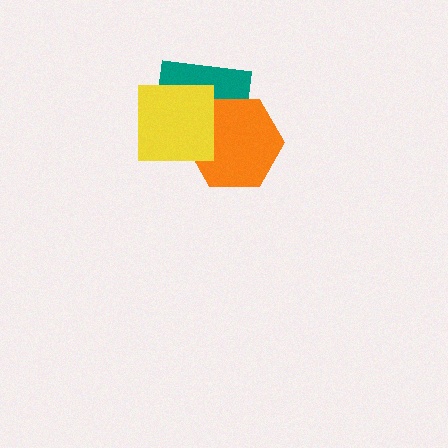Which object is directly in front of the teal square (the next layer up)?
The orange hexagon is directly in front of the teal square.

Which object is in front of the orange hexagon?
The yellow square is in front of the orange hexagon.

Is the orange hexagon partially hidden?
Yes, it is partially covered by another shape.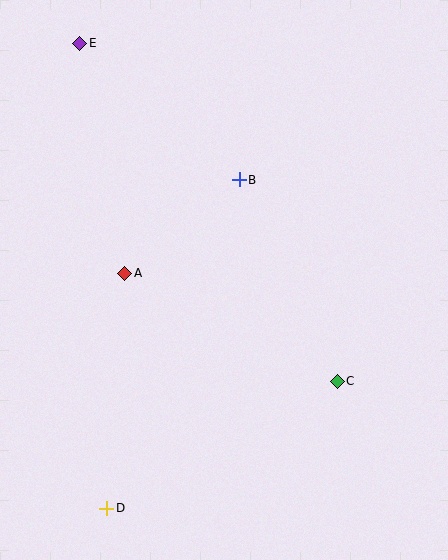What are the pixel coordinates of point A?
Point A is at (125, 273).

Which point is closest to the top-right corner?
Point B is closest to the top-right corner.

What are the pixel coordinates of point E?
Point E is at (80, 43).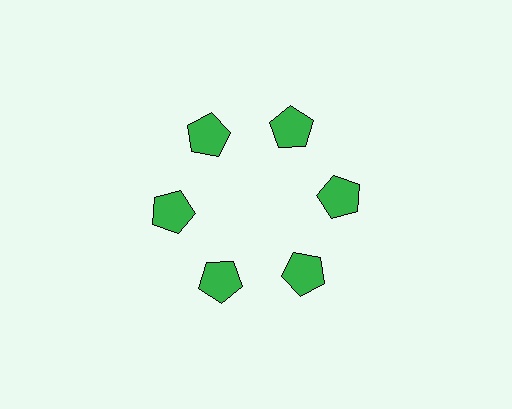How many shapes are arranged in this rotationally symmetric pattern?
There are 6 shapes, arranged in 6 groups of 1.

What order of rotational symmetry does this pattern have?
This pattern has 6-fold rotational symmetry.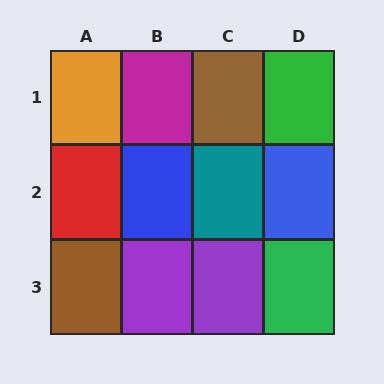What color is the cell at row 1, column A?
Orange.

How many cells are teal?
1 cell is teal.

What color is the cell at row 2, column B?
Blue.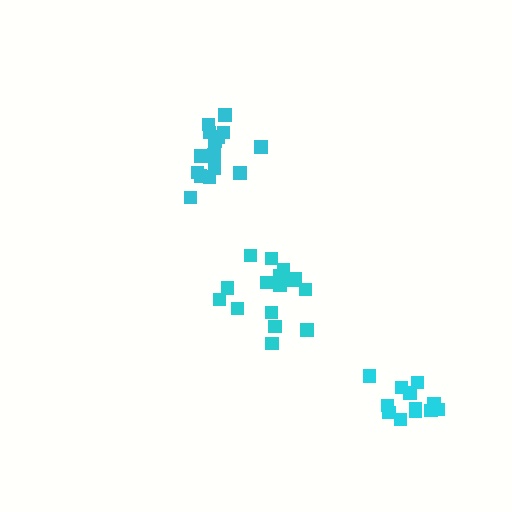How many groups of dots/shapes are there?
There are 3 groups.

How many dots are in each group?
Group 1: 16 dots, Group 2: 17 dots, Group 3: 12 dots (45 total).